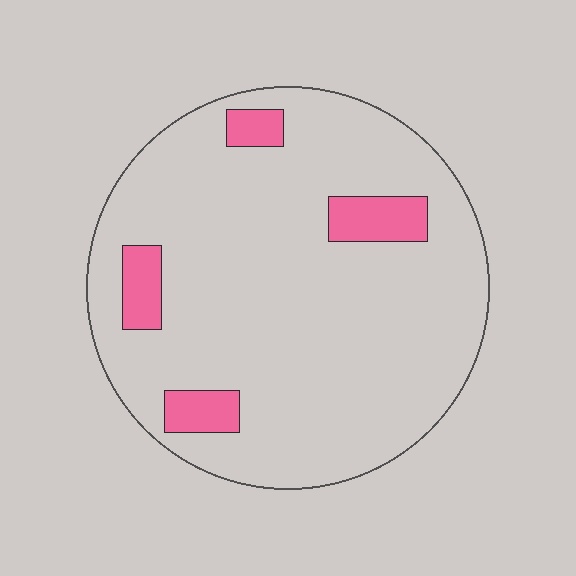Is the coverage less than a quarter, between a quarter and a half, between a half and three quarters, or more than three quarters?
Less than a quarter.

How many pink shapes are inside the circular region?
4.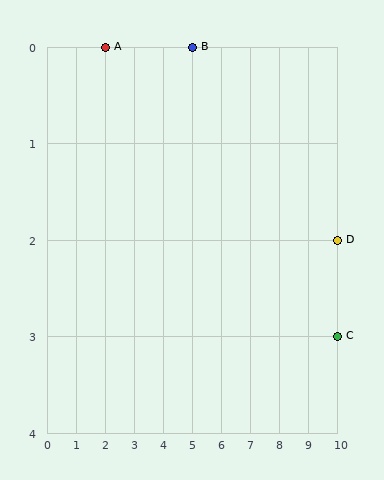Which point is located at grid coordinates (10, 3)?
Point C is at (10, 3).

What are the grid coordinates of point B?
Point B is at grid coordinates (5, 0).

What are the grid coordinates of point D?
Point D is at grid coordinates (10, 2).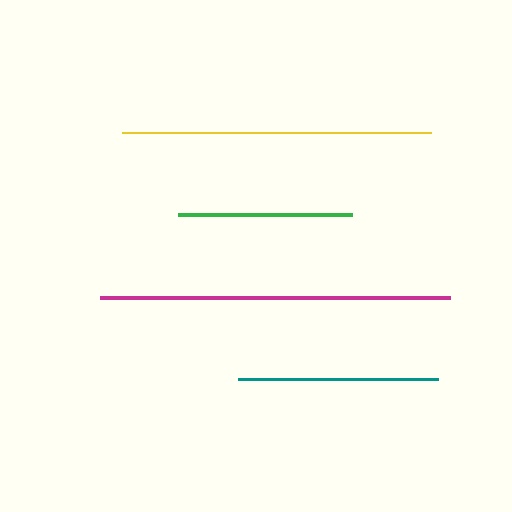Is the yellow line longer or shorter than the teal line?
The yellow line is longer than the teal line.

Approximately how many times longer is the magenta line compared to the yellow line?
The magenta line is approximately 1.1 times the length of the yellow line.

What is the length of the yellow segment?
The yellow segment is approximately 309 pixels long.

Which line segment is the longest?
The magenta line is the longest at approximately 350 pixels.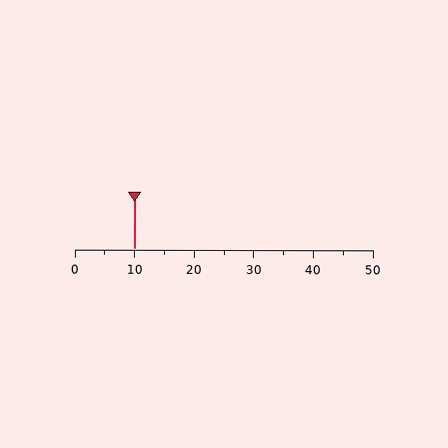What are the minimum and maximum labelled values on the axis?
The axis runs from 0 to 50.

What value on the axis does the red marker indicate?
The marker indicates approximately 10.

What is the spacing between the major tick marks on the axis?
The major ticks are spaced 10 apart.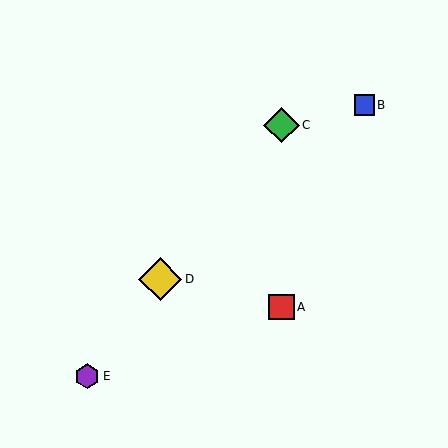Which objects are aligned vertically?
Objects A, C are aligned vertically.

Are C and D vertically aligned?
No, C is at x≈282 and D is at x≈160.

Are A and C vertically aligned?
Yes, both are at x≈282.